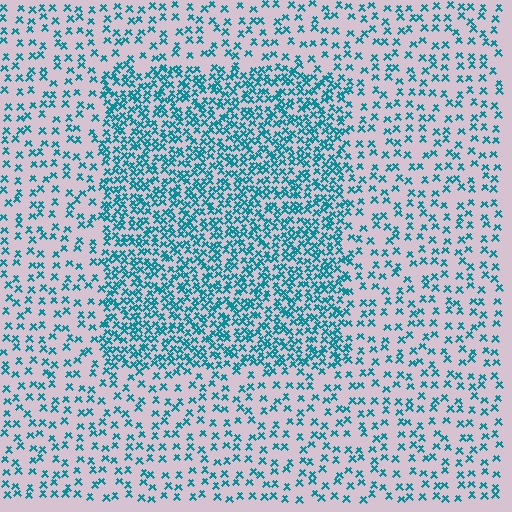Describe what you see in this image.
The image contains small teal elements arranged at two different densities. A rectangle-shaped region is visible where the elements are more densely packed than the surrounding area.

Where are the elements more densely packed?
The elements are more densely packed inside the rectangle boundary.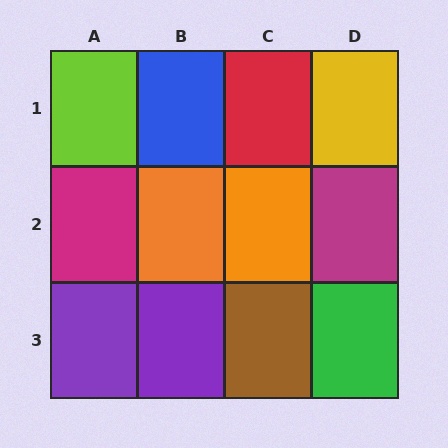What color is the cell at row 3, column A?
Purple.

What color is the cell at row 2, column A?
Magenta.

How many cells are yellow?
1 cell is yellow.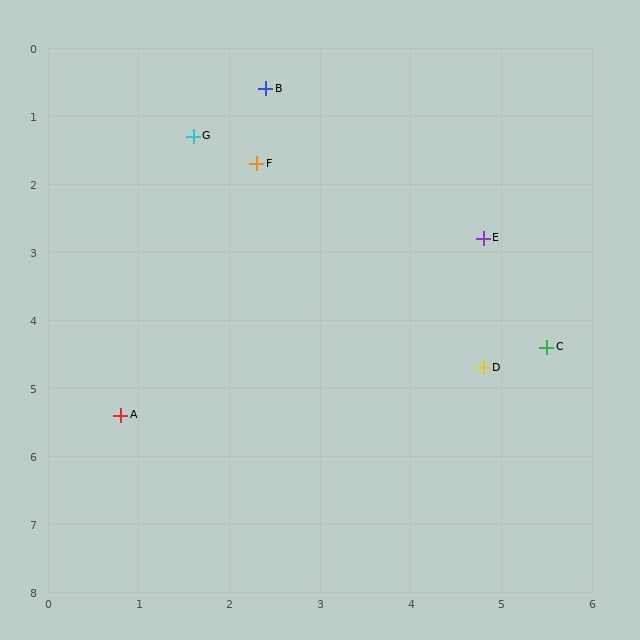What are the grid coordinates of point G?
Point G is at approximately (1.6, 1.3).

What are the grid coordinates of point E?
Point E is at approximately (4.8, 2.8).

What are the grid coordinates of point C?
Point C is at approximately (5.5, 4.4).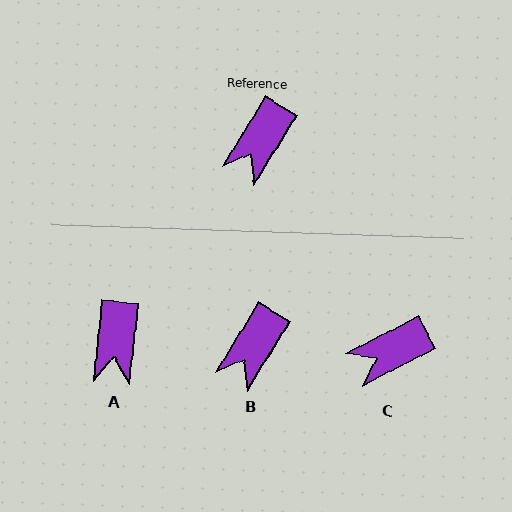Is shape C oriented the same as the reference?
No, it is off by about 32 degrees.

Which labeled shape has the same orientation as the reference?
B.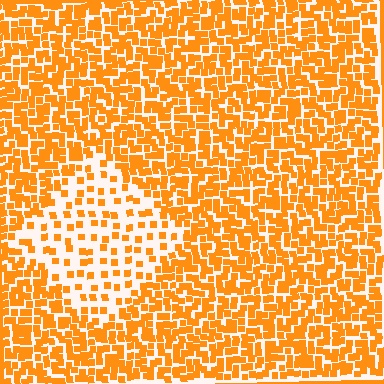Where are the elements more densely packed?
The elements are more densely packed outside the diamond boundary.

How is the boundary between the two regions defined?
The boundary is defined by a change in element density (approximately 2.5x ratio). All elements are the same color, size, and shape.